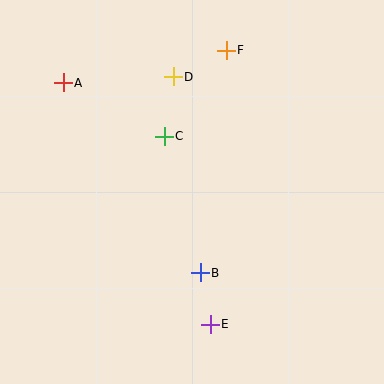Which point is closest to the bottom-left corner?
Point E is closest to the bottom-left corner.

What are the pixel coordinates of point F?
Point F is at (226, 50).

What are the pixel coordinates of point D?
Point D is at (173, 77).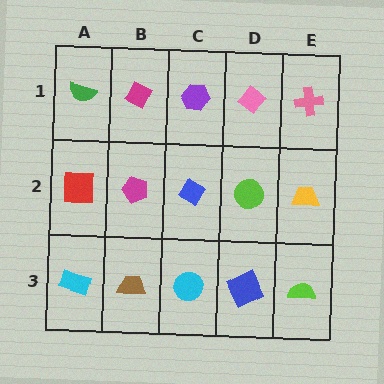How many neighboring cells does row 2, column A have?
3.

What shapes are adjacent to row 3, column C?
A blue diamond (row 2, column C), a brown trapezoid (row 3, column B), a blue square (row 3, column D).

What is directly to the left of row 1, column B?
A green semicircle.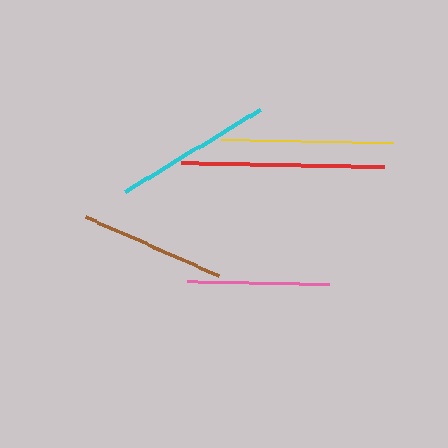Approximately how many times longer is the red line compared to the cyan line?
The red line is approximately 1.3 times the length of the cyan line.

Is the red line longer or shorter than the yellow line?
The red line is longer than the yellow line.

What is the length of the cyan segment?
The cyan segment is approximately 158 pixels long.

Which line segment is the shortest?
The pink line is the shortest at approximately 142 pixels.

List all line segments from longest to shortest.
From longest to shortest: red, yellow, cyan, brown, pink.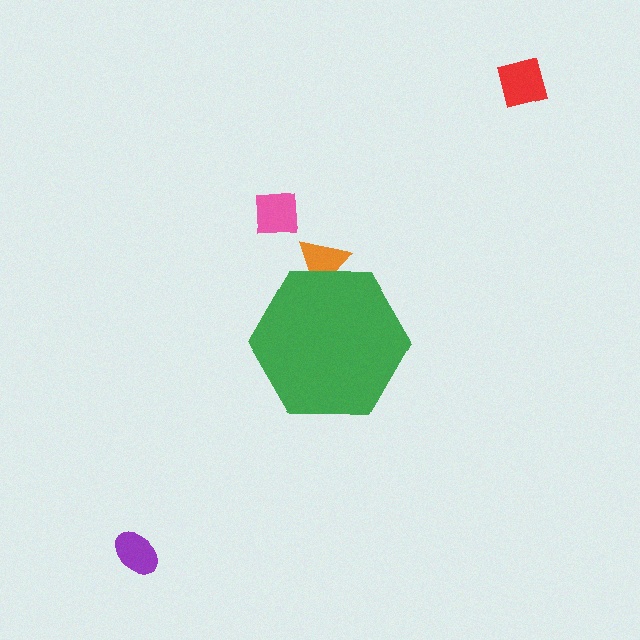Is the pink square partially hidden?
No, the pink square is fully visible.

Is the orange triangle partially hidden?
Yes, the orange triangle is partially hidden behind the green hexagon.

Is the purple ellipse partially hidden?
No, the purple ellipse is fully visible.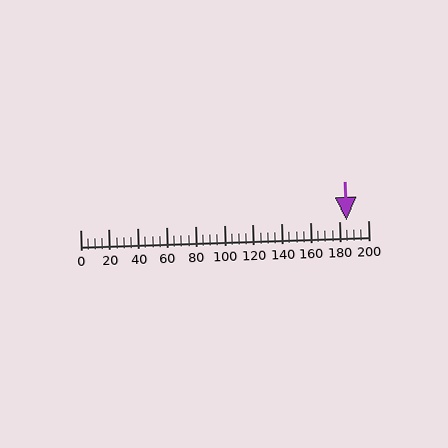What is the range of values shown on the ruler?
The ruler shows values from 0 to 200.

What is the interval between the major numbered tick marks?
The major tick marks are spaced 20 units apart.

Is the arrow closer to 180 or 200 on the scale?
The arrow is closer to 180.